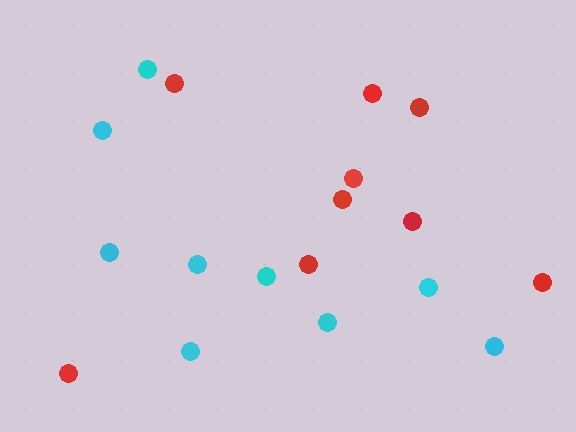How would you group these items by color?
There are 2 groups: one group of red circles (9) and one group of cyan circles (9).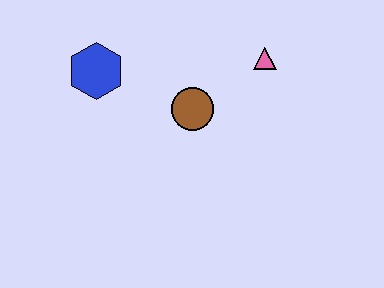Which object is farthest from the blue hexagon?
The pink triangle is farthest from the blue hexagon.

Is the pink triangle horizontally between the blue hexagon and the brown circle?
No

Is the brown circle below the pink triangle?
Yes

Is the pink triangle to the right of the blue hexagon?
Yes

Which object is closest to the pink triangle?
The brown circle is closest to the pink triangle.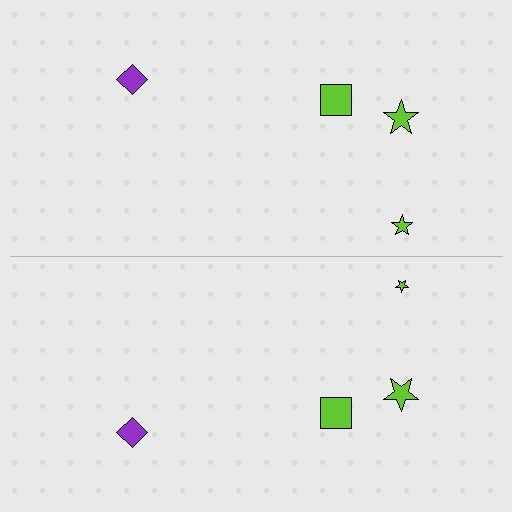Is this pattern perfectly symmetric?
No, the pattern is not perfectly symmetric. The lime star on the bottom side has a different size than its mirror counterpart.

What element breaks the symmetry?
The lime star on the bottom side has a different size than its mirror counterpart.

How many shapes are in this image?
There are 8 shapes in this image.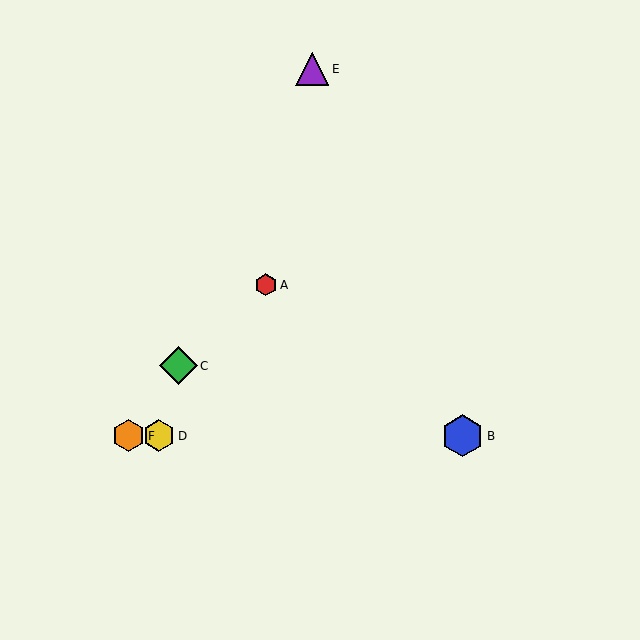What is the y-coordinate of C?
Object C is at y≈366.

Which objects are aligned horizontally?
Objects B, D, F are aligned horizontally.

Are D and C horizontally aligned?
No, D is at y≈436 and C is at y≈366.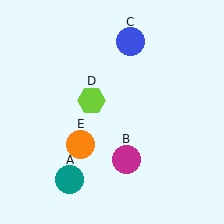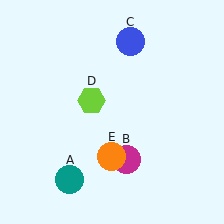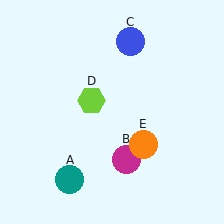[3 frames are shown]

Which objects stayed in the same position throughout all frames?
Teal circle (object A) and magenta circle (object B) and blue circle (object C) and lime hexagon (object D) remained stationary.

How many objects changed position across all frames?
1 object changed position: orange circle (object E).